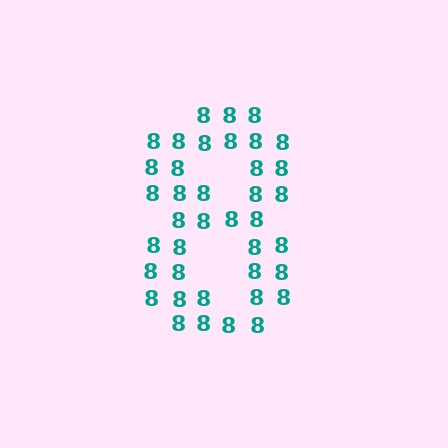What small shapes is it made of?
It is made of small digit 8's.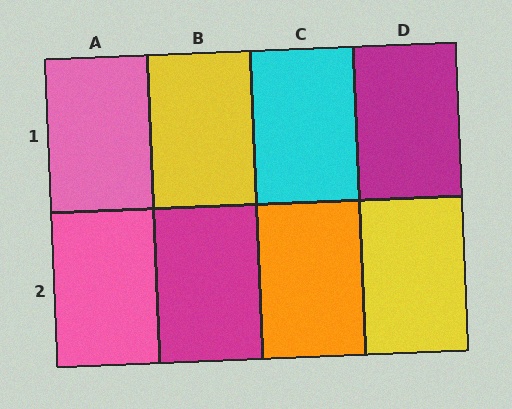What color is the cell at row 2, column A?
Pink.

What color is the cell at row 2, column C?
Orange.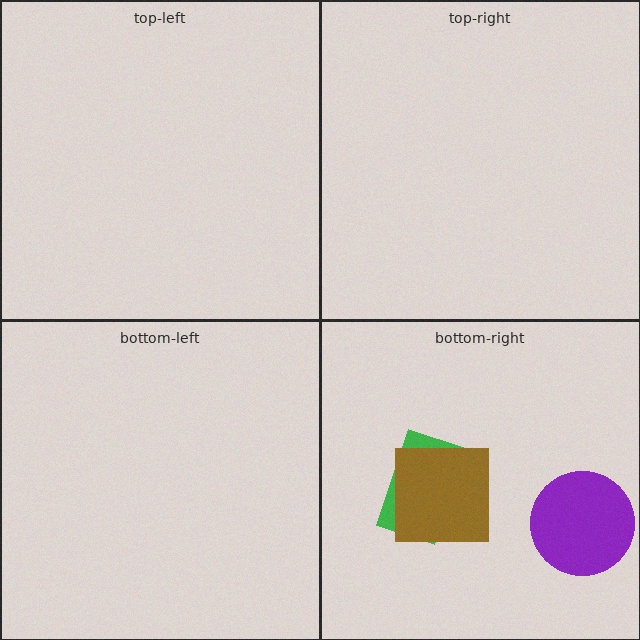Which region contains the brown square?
The bottom-right region.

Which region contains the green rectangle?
The bottom-right region.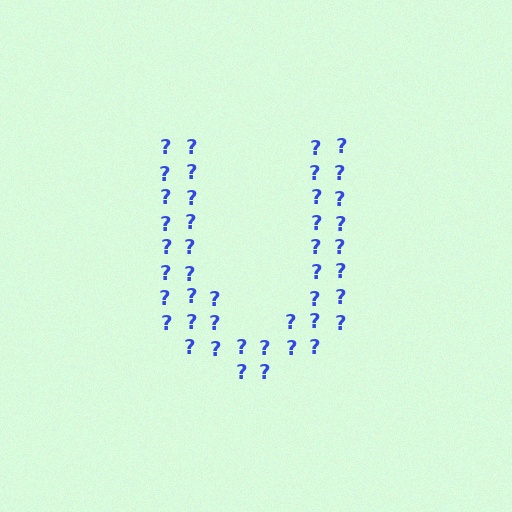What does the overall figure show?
The overall figure shows the letter U.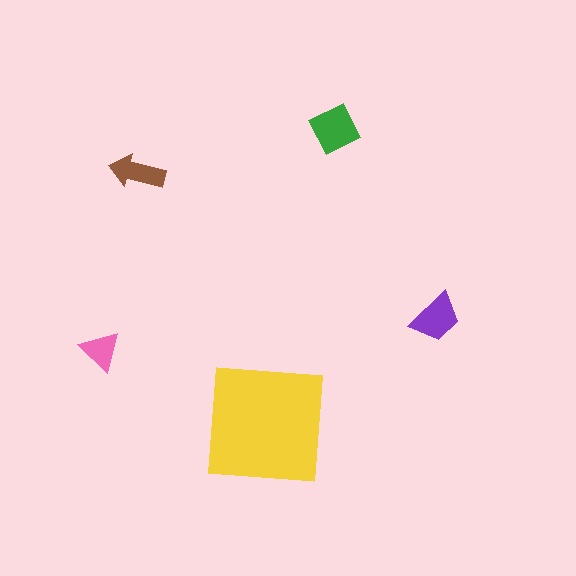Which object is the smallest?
The pink triangle.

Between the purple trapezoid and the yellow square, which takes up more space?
The yellow square.